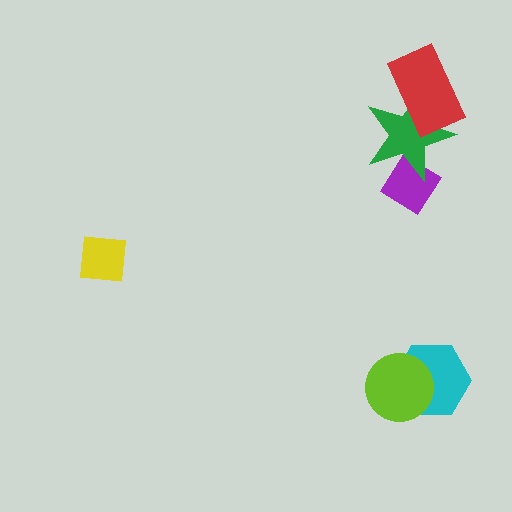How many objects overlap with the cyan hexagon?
1 object overlaps with the cyan hexagon.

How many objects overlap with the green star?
2 objects overlap with the green star.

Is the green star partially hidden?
Yes, it is partially covered by another shape.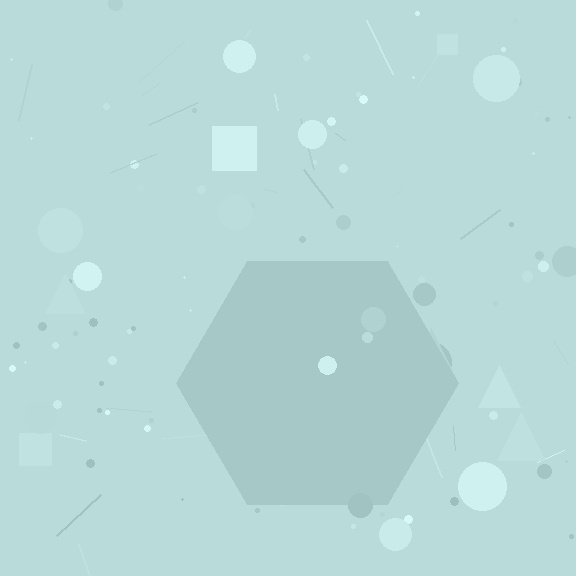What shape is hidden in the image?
A hexagon is hidden in the image.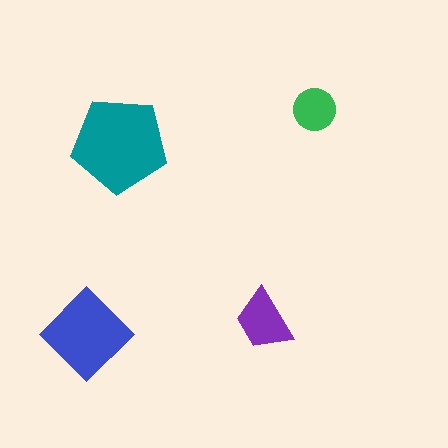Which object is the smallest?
The green circle.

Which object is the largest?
The teal pentagon.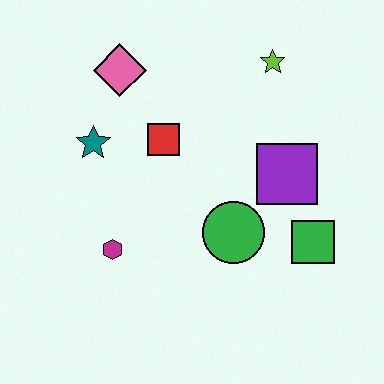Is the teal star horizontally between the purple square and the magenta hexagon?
No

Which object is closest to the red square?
The teal star is closest to the red square.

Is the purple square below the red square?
Yes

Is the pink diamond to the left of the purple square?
Yes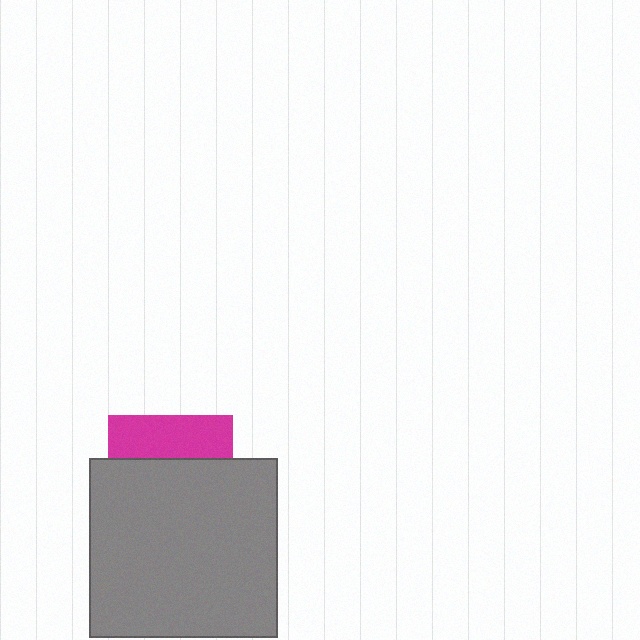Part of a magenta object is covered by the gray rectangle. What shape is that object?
It is a square.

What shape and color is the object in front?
The object in front is a gray rectangle.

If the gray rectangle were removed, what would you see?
You would see the complete magenta square.